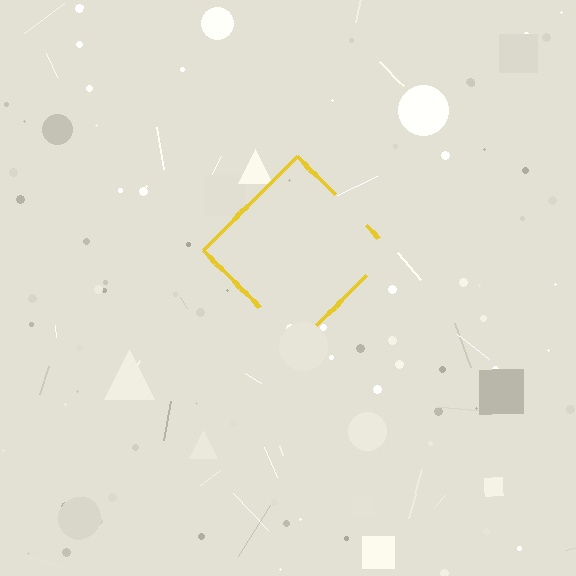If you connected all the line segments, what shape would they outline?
They would outline a diamond.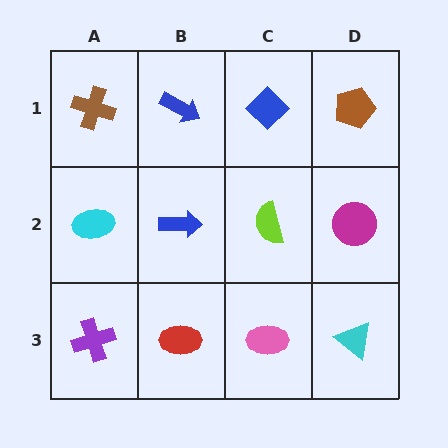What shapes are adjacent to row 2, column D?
A brown pentagon (row 1, column D), a cyan triangle (row 3, column D), a lime semicircle (row 2, column C).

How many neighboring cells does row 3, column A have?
2.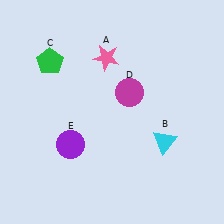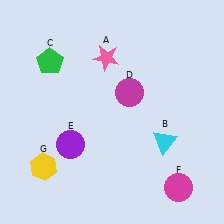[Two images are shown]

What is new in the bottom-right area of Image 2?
A magenta circle (F) was added in the bottom-right area of Image 2.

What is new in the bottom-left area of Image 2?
A yellow hexagon (G) was added in the bottom-left area of Image 2.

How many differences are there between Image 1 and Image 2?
There are 2 differences between the two images.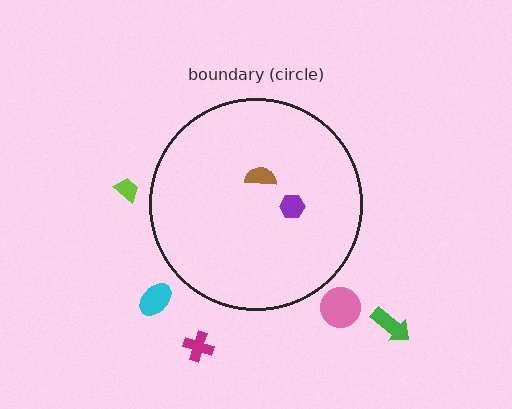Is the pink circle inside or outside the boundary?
Outside.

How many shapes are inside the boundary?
2 inside, 5 outside.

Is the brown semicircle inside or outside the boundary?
Inside.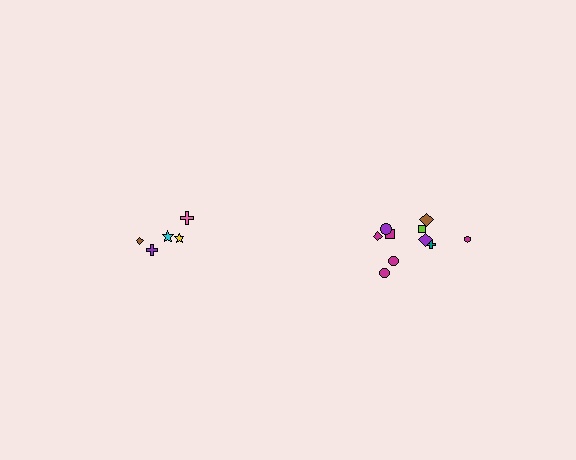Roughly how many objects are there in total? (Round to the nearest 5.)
Roughly 15 objects in total.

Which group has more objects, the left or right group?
The right group.